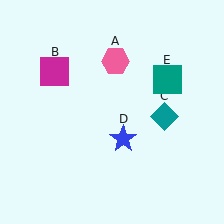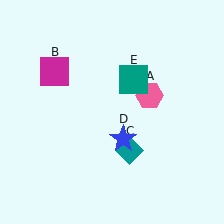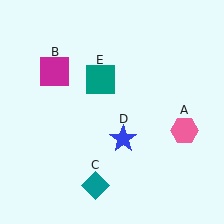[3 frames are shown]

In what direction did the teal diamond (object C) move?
The teal diamond (object C) moved down and to the left.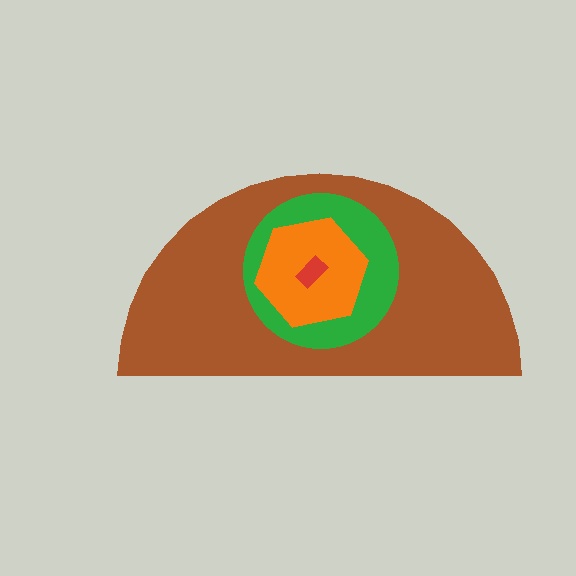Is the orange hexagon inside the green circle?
Yes.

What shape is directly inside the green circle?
The orange hexagon.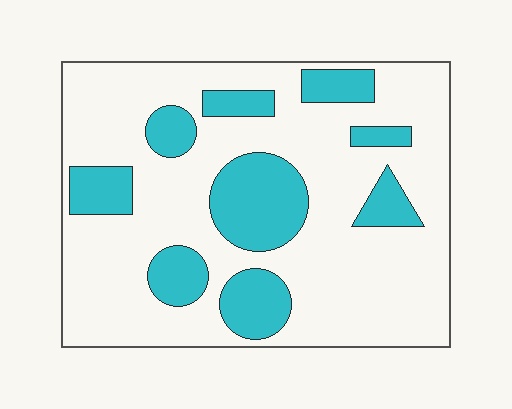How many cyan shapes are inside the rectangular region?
9.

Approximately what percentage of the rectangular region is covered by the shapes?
Approximately 25%.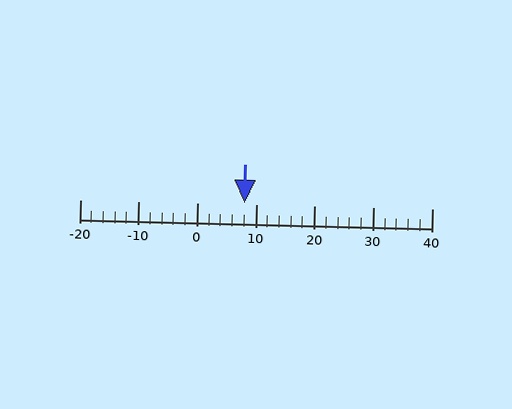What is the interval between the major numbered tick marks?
The major tick marks are spaced 10 units apart.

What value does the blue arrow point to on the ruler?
The blue arrow points to approximately 8.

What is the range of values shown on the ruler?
The ruler shows values from -20 to 40.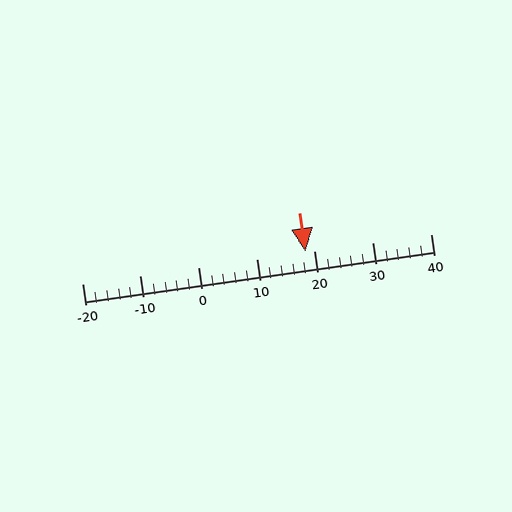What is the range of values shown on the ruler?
The ruler shows values from -20 to 40.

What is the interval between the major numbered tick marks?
The major tick marks are spaced 10 units apart.